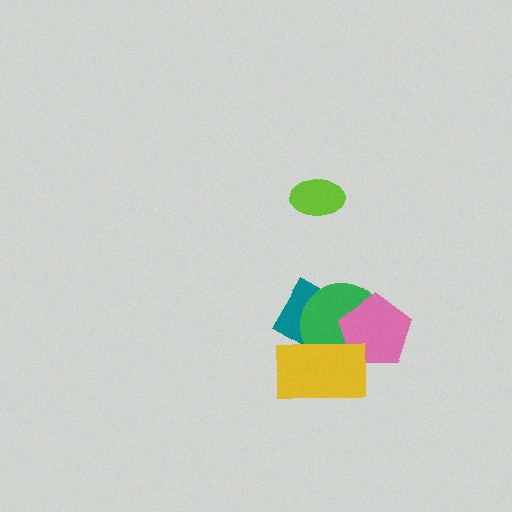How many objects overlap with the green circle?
3 objects overlap with the green circle.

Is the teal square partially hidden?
Yes, it is partially covered by another shape.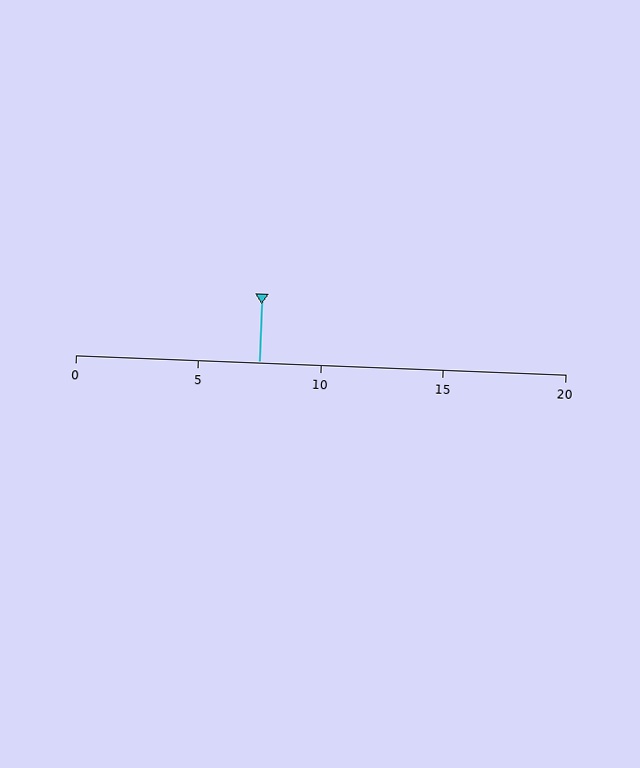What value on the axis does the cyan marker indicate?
The marker indicates approximately 7.5.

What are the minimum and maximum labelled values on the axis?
The axis runs from 0 to 20.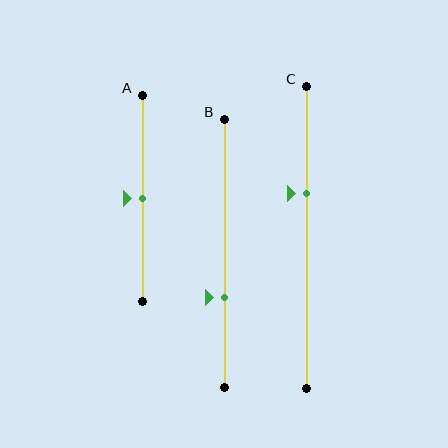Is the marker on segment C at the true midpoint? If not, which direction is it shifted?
No, the marker on segment C is shifted upward by about 15% of the segment length.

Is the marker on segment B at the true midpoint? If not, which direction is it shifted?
No, the marker on segment B is shifted downward by about 16% of the segment length.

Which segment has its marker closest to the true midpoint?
Segment A has its marker closest to the true midpoint.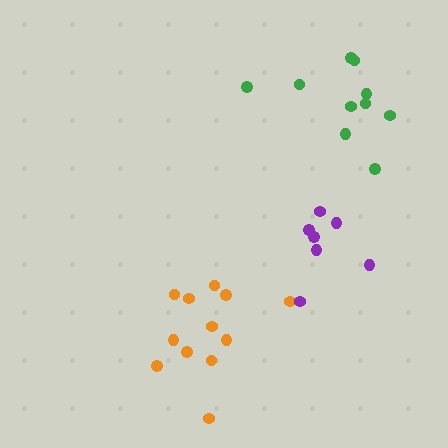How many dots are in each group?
Group 1: 12 dots, Group 2: 7 dots, Group 3: 10 dots (29 total).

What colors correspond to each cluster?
The clusters are colored: orange, purple, green.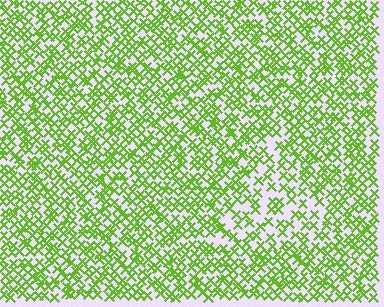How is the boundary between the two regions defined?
The boundary is defined by a change in element density (approximately 1.8x ratio). All elements are the same color, size, and shape.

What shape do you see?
I see a triangle.